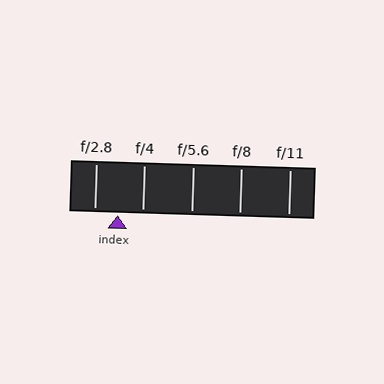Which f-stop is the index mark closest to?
The index mark is closest to f/2.8.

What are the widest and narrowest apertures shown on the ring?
The widest aperture shown is f/2.8 and the narrowest is f/11.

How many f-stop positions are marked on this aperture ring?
There are 5 f-stop positions marked.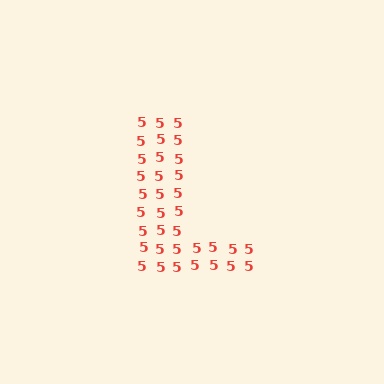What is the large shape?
The large shape is the letter L.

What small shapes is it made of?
It is made of small digit 5's.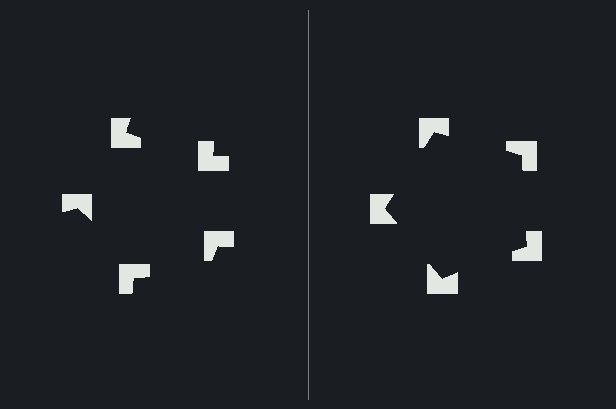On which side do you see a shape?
An illusory pentagon appears on the right side. On the left side the wedge cuts are rotated, so no coherent shape forms.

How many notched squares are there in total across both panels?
10 — 5 on each side.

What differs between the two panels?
The notched squares are positioned identically on both sides; only the wedge orientations differ. On the right they align to a pentagon; on the left they are misaligned.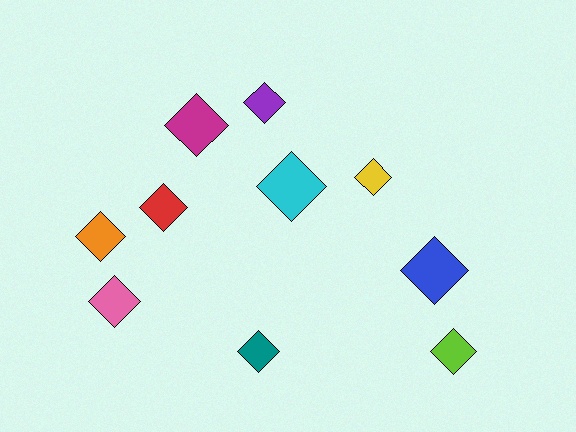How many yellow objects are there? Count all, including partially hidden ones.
There is 1 yellow object.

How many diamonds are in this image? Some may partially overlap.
There are 10 diamonds.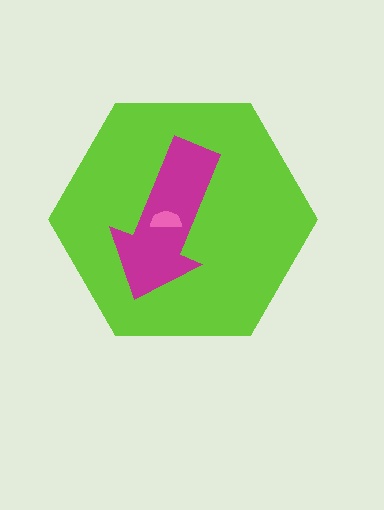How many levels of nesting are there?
3.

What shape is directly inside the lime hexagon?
The magenta arrow.